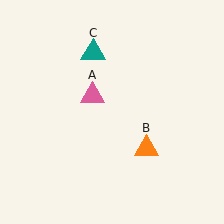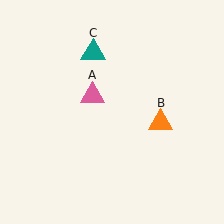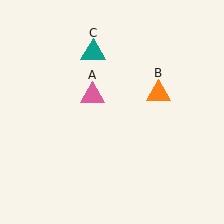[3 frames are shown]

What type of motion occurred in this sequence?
The orange triangle (object B) rotated counterclockwise around the center of the scene.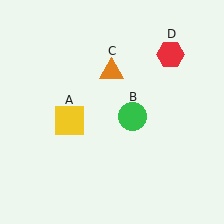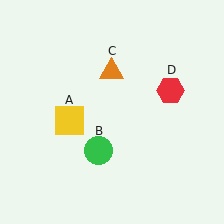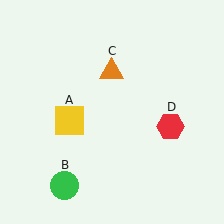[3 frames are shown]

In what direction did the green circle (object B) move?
The green circle (object B) moved down and to the left.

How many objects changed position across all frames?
2 objects changed position: green circle (object B), red hexagon (object D).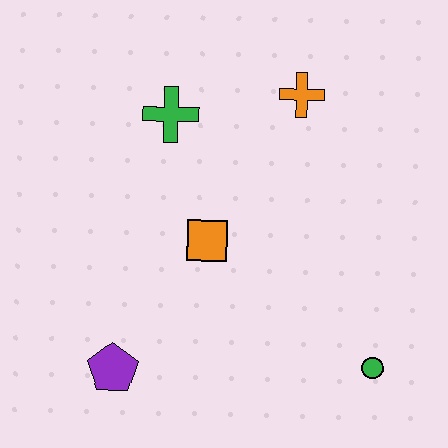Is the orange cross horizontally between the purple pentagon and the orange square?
No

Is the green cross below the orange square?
No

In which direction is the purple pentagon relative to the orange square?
The purple pentagon is below the orange square.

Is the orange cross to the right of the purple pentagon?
Yes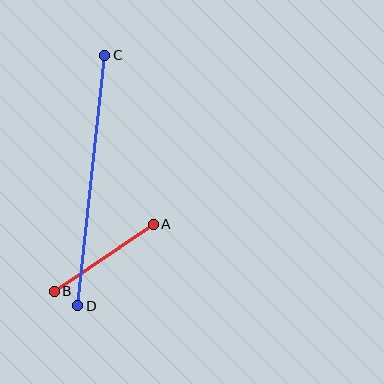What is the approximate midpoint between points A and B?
The midpoint is at approximately (104, 258) pixels.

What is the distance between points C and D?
The distance is approximately 252 pixels.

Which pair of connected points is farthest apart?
Points C and D are farthest apart.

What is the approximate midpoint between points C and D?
The midpoint is at approximately (91, 180) pixels.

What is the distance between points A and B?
The distance is approximately 120 pixels.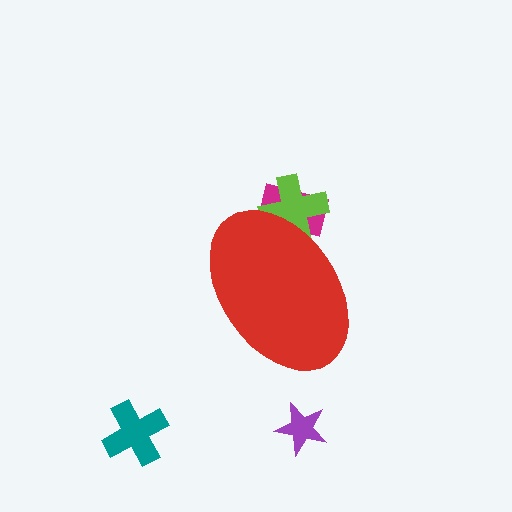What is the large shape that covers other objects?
A red ellipse.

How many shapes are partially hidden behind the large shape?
2 shapes are partially hidden.